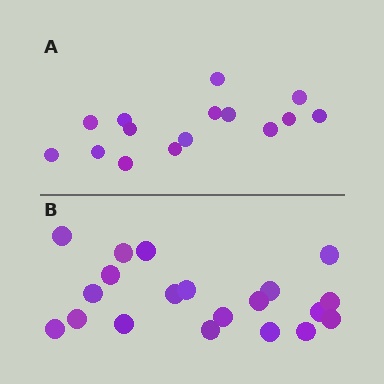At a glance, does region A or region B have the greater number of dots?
Region B (the bottom region) has more dots.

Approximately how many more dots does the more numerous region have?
Region B has about 5 more dots than region A.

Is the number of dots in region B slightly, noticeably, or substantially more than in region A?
Region B has noticeably more, but not dramatically so. The ratio is roughly 1.3 to 1.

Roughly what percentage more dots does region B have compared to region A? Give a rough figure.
About 35% more.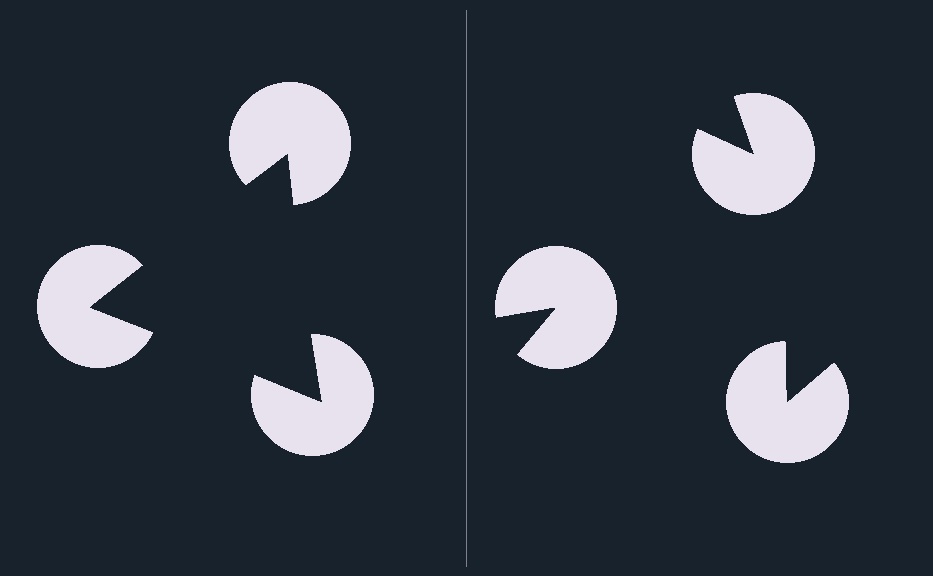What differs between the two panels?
The pac-man discs are positioned identically on both sides; only the wedge orientations differ. On the left they align to a triangle; on the right they are misaligned.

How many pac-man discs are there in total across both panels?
6 — 3 on each side.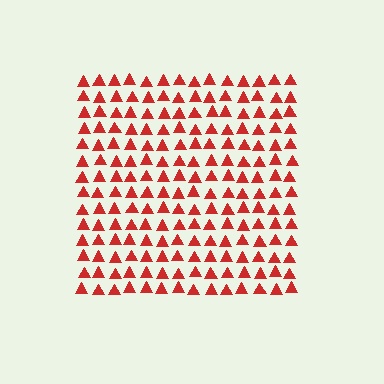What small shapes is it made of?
It is made of small triangles.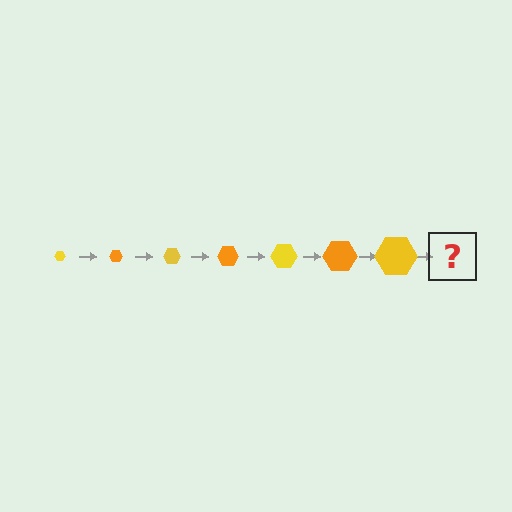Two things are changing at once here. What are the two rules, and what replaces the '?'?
The two rules are that the hexagon grows larger each step and the color cycles through yellow and orange. The '?' should be an orange hexagon, larger than the previous one.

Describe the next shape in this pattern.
It should be an orange hexagon, larger than the previous one.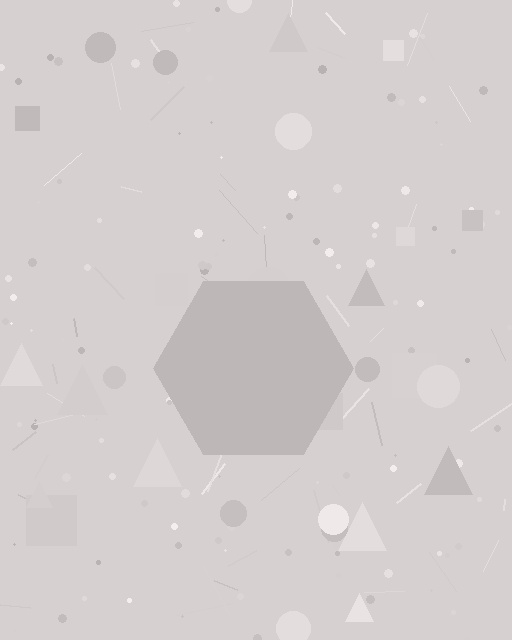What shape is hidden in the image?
A hexagon is hidden in the image.